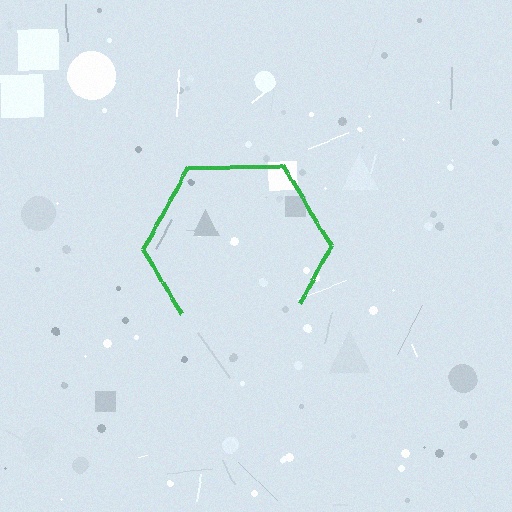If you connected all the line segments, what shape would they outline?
They would outline a hexagon.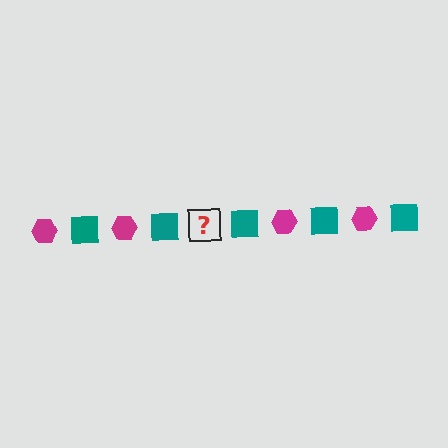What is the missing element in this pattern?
The missing element is a magenta hexagon.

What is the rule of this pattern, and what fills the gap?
The rule is that the pattern alternates between magenta hexagon and teal square. The gap should be filled with a magenta hexagon.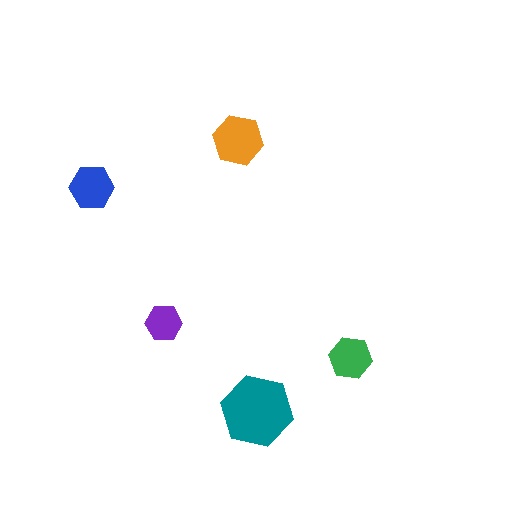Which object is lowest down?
The teal hexagon is bottommost.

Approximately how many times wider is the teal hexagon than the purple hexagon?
About 2 times wider.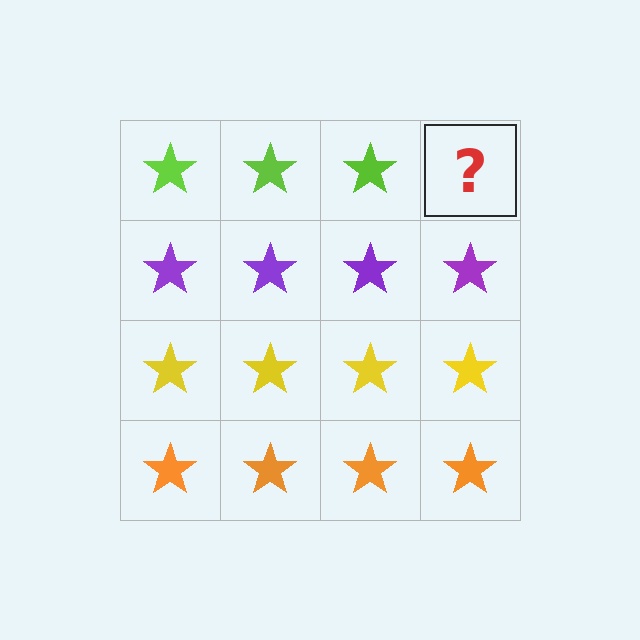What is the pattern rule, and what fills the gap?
The rule is that each row has a consistent color. The gap should be filled with a lime star.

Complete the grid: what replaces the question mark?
The question mark should be replaced with a lime star.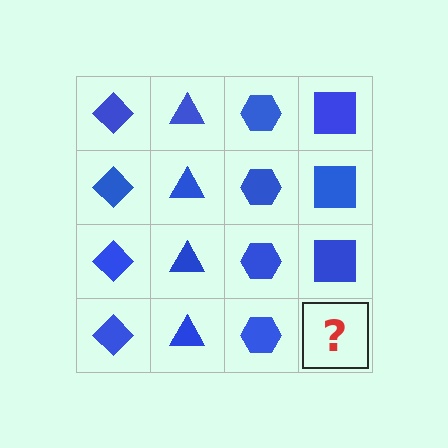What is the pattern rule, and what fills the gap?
The rule is that each column has a consistent shape. The gap should be filled with a blue square.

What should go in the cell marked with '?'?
The missing cell should contain a blue square.